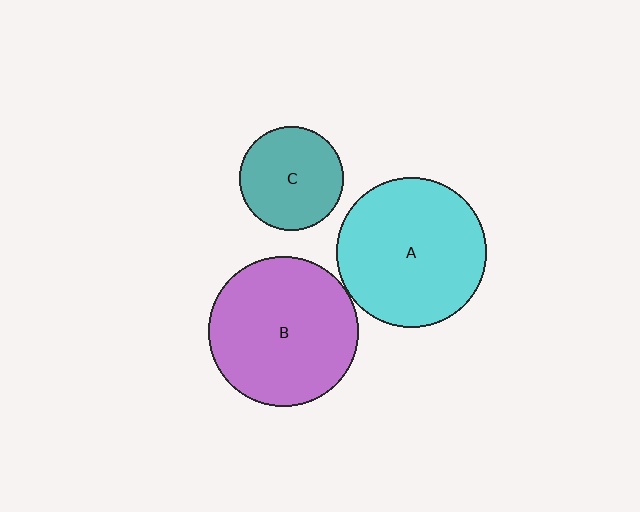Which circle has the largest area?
Circle A (cyan).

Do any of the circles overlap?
No, none of the circles overlap.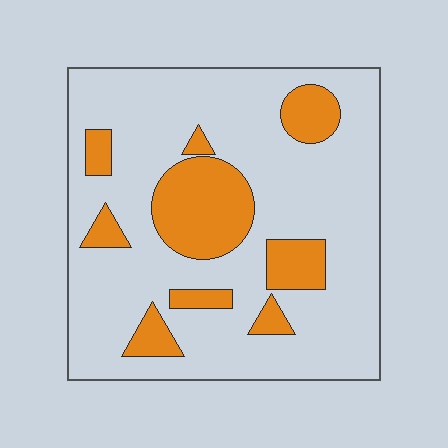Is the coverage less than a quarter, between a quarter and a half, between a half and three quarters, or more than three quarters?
Less than a quarter.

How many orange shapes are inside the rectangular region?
9.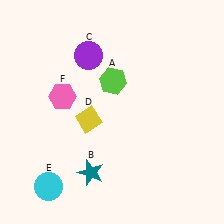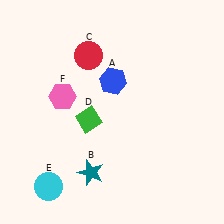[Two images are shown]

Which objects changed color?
A changed from lime to blue. C changed from purple to red. D changed from yellow to green.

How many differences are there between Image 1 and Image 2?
There are 3 differences between the two images.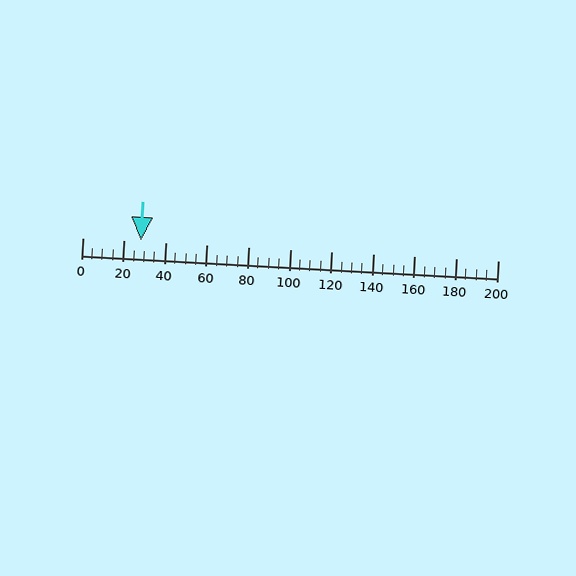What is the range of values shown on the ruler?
The ruler shows values from 0 to 200.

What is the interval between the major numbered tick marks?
The major tick marks are spaced 20 units apart.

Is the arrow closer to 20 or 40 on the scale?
The arrow is closer to 20.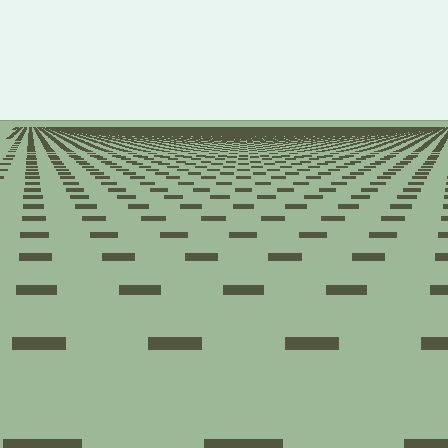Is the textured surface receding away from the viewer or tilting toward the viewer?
The surface is receding away from the viewer. Texture elements get smaller and denser toward the top.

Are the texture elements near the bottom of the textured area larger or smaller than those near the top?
Larger. Near the bottom, elements are closer to the viewer and appear at a bigger on-screen size.